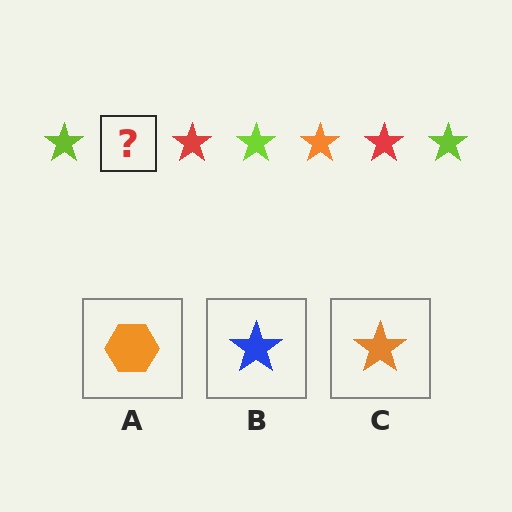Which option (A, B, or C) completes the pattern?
C.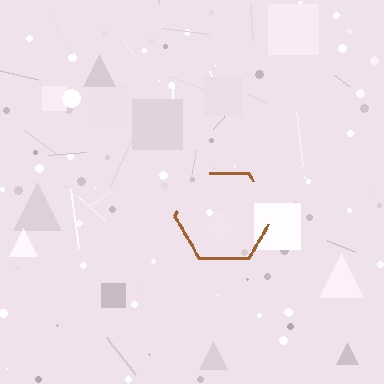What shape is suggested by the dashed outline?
The dashed outline suggests a hexagon.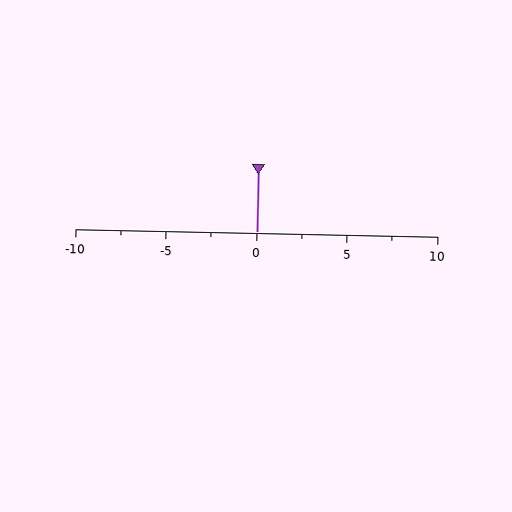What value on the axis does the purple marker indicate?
The marker indicates approximately 0.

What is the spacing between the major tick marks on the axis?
The major ticks are spaced 5 apart.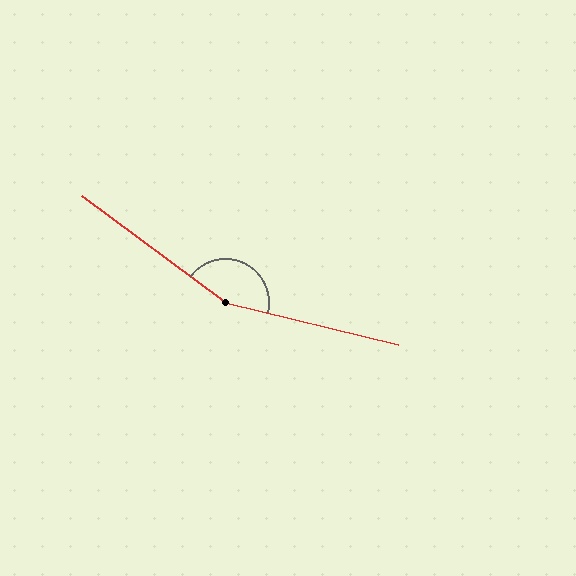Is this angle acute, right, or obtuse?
It is obtuse.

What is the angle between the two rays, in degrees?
Approximately 157 degrees.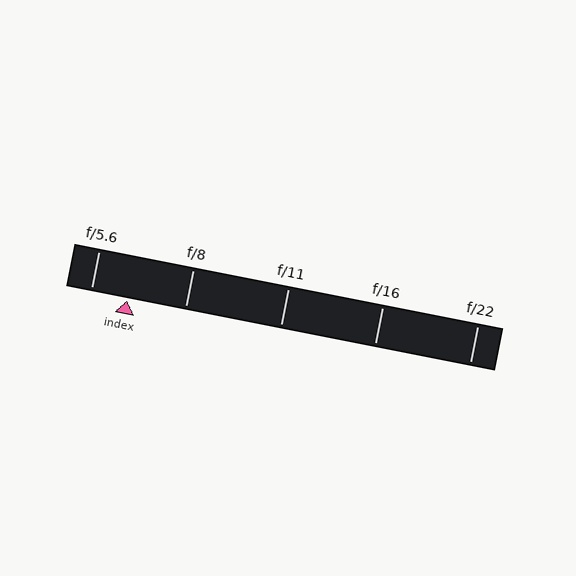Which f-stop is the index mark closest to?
The index mark is closest to f/5.6.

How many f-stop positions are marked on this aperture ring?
There are 5 f-stop positions marked.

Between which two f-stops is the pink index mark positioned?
The index mark is between f/5.6 and f/8.